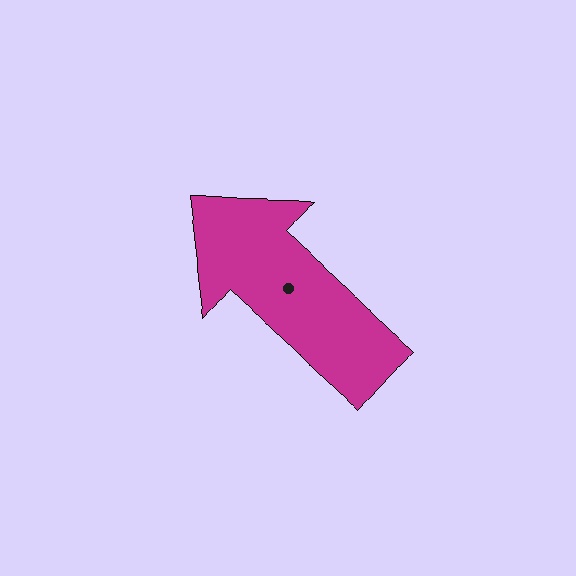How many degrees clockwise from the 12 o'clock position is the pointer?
Approximately 312 degrees.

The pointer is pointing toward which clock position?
Roughly 10 o'clock.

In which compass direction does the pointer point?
Northwest.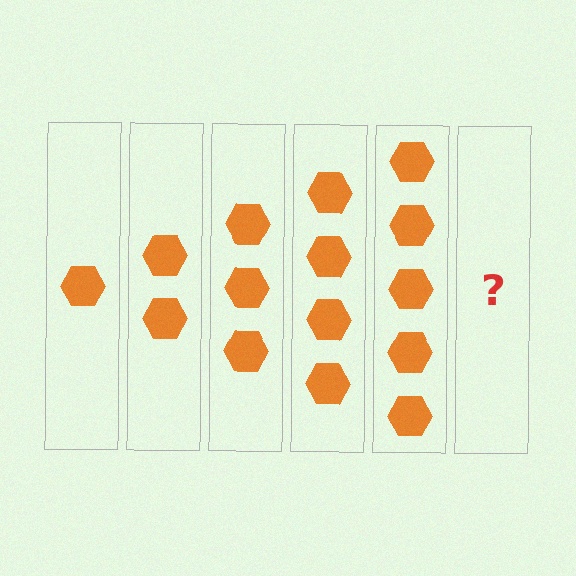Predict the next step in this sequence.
The next step is 6 hexagons.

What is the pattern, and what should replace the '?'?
The pattern is that each step adds one more hexagon. The '?' should be 6 hexagons.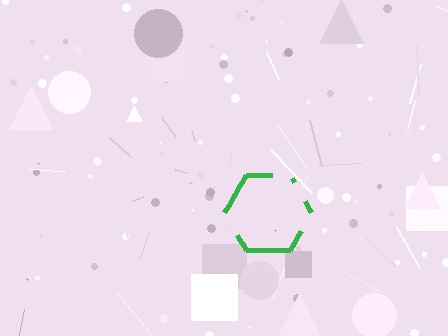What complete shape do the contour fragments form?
The contour fragments form a hexagon.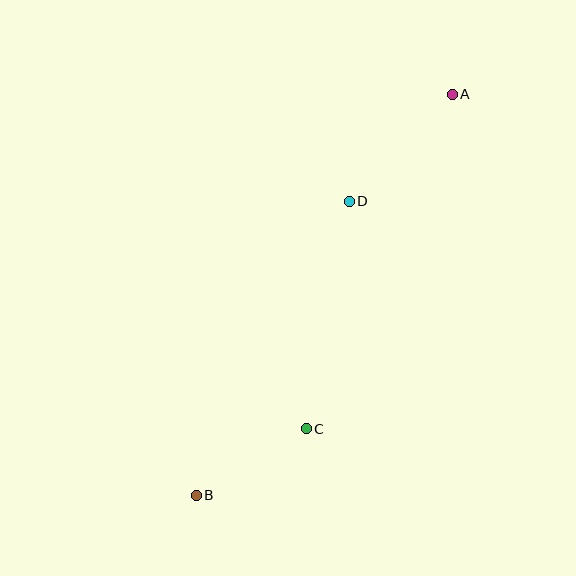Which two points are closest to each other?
Points B and C are closest to each other.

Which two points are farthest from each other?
Points A and B are farthest from each other.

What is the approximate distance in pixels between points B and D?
The distance between B and D is approximately 332 pixels.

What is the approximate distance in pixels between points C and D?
The distance between C and D is approximately 232 pixels.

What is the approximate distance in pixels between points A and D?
The distance between A and D is approximately 149 pixels.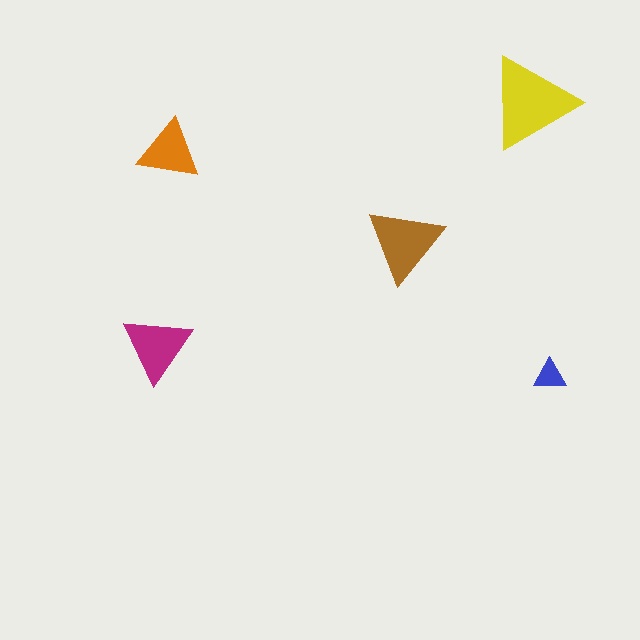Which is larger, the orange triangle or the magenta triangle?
The magenta one.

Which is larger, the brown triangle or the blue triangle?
The brown one.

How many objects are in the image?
There are 5 objects in the image.